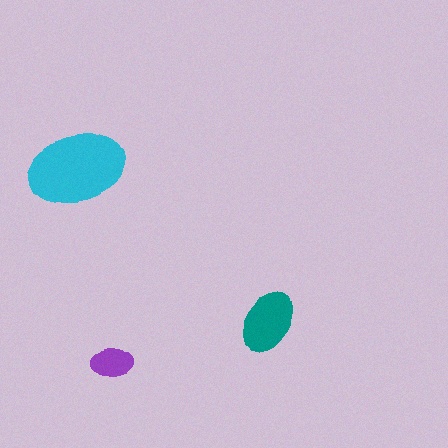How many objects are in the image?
There are 3 objects in the image.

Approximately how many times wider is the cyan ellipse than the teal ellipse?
About 1.5 times wider.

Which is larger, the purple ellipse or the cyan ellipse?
The cyan one.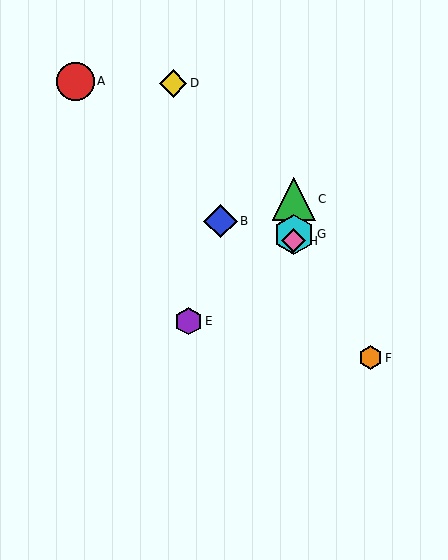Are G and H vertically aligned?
Yes, both are at x≈294.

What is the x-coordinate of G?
Object G is at x≈294.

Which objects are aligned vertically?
Objects C, G, H are aligned vertically.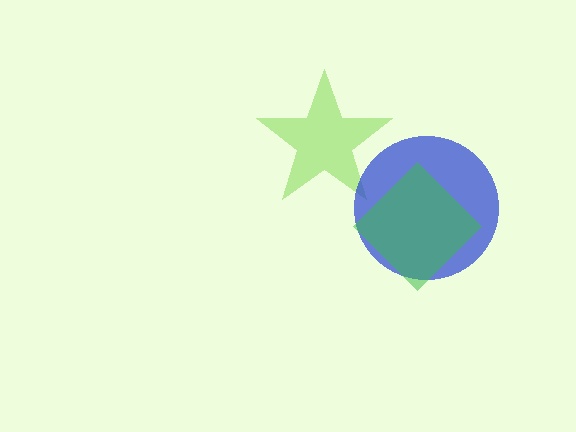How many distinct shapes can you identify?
There are 3 distinct shapes: a lime star, a blue circle, a green diamond.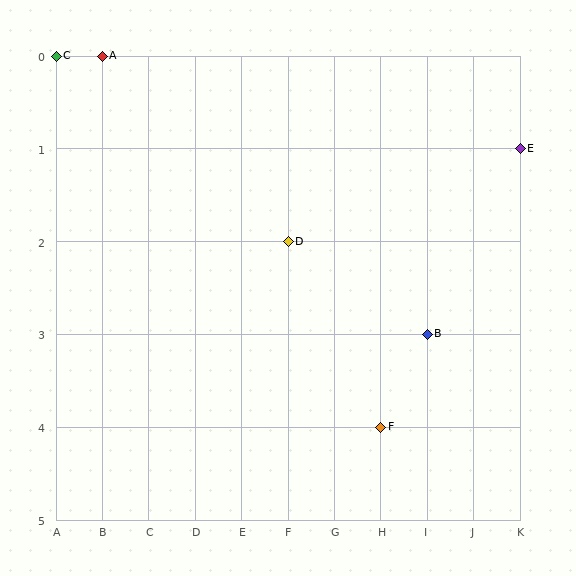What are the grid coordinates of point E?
Point E is at grid coordinates (K, 1).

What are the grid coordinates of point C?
Point C is at grid coordinates (A, 0).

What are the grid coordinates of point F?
Point F is at grid coordinates (H, 4).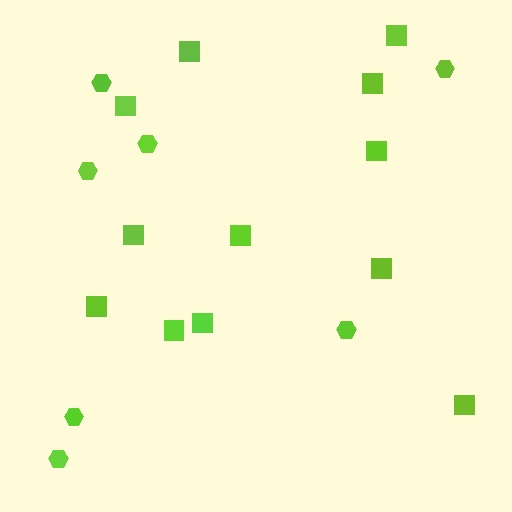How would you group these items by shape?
There are 2 groups: one group of hexagons (7) and one group of squares (12).